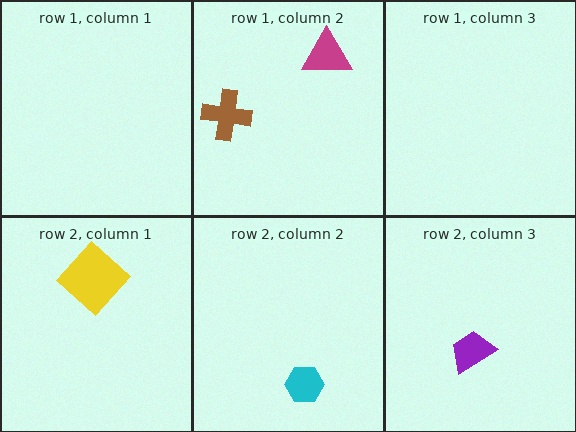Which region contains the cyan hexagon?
The row 2, column 2 region.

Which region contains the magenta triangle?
The row 1, column 2 region.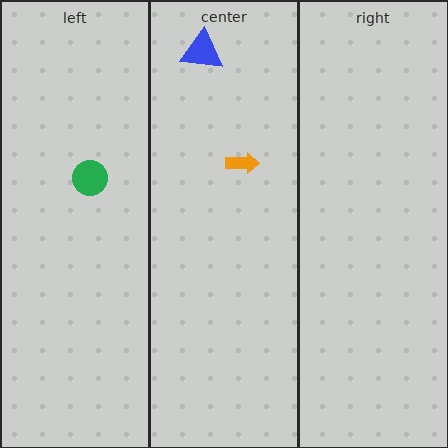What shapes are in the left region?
The green circle.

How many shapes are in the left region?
1.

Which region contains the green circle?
The left region.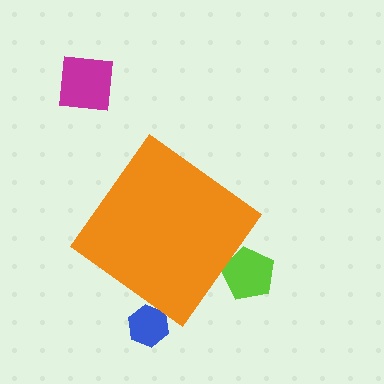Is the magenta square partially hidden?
No, the magenta square is fully visible.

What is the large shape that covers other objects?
An orange diamond.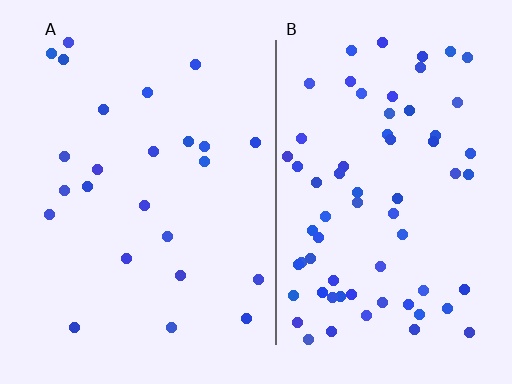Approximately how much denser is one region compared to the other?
Approximately 2.8× — region B over region A.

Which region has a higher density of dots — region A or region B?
B (the right).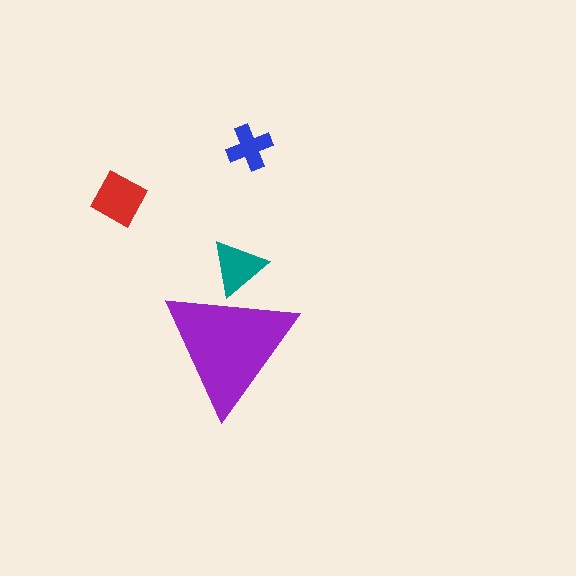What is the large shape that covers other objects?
A purple triangle.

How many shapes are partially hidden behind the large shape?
1 shape is partially hidden.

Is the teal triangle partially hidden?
Yes, the teal triangle is partially hidden behind the purple triangle.